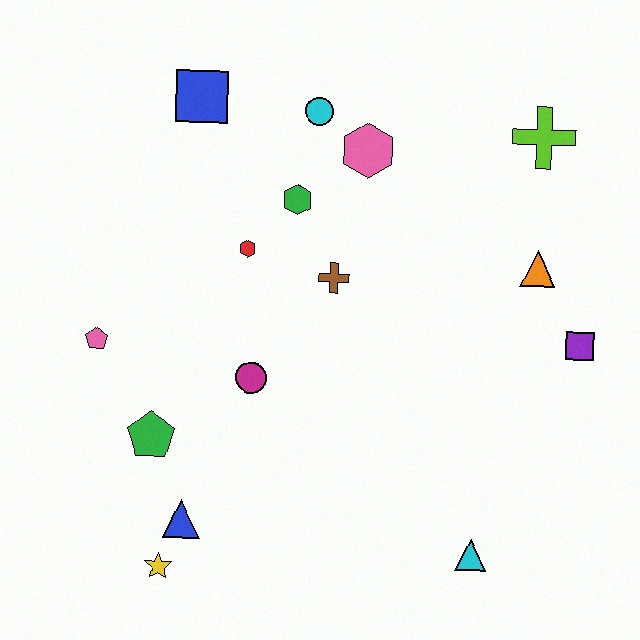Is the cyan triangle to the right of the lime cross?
No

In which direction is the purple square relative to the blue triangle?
The purple square is to the right of the blue triangle.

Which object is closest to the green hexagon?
The red hexagon is closest to the green hexagon.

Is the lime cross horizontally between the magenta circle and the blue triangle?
No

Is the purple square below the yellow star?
No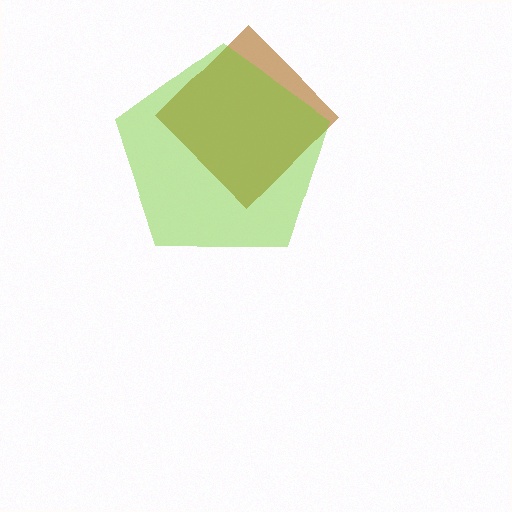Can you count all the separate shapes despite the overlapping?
Yes, there are 2 separate shapes.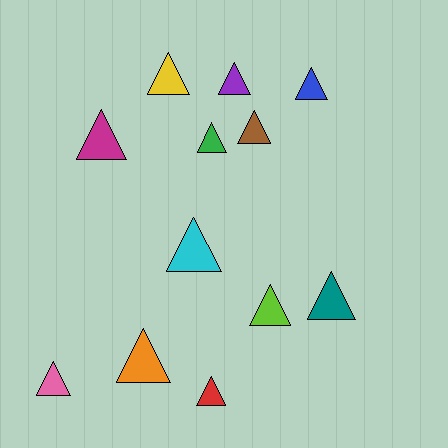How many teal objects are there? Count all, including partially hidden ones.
There is 1 teal object.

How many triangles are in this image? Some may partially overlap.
There are 12 triangles.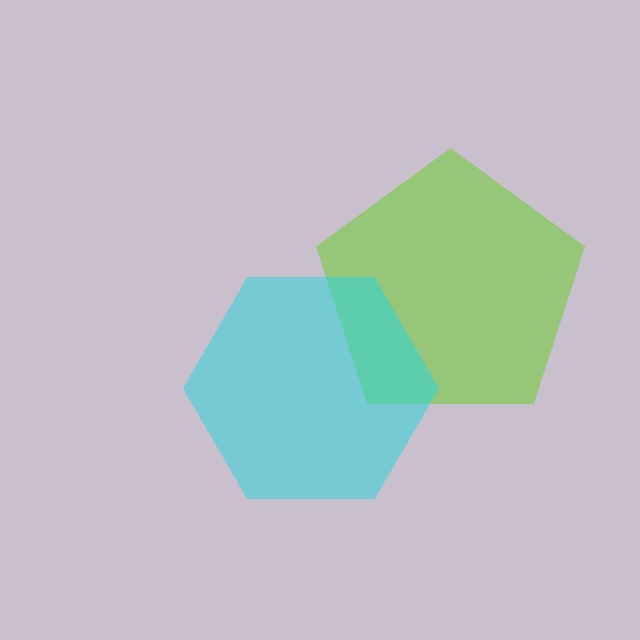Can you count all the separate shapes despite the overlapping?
Yes, there are 2 separate shapes.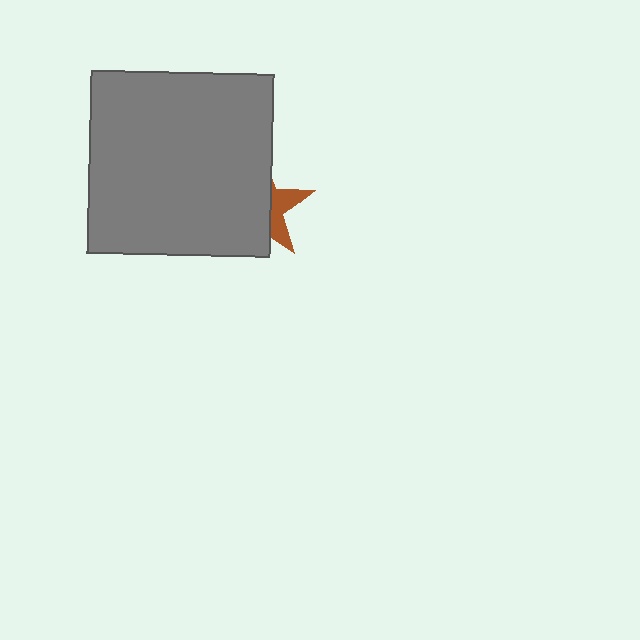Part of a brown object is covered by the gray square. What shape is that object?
It is a star.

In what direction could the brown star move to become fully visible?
The brown star could move right. That would shift it out from behind the gray square entirely.